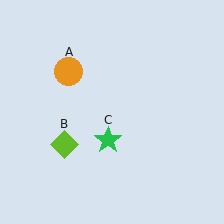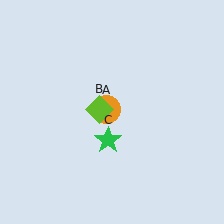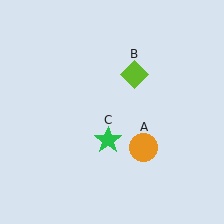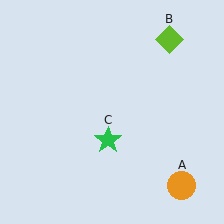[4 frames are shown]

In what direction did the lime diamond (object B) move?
The lime diamond (object B) moved up and to the right.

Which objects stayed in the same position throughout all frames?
Green star (object C) remained stationary.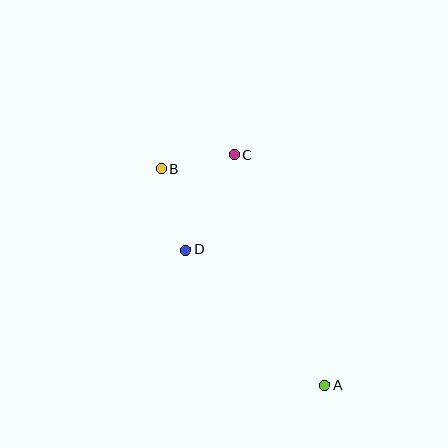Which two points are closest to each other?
Points B and C are closest to each other.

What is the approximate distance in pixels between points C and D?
The distance between C and D is approximately 107 pixels.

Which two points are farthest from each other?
Points A and B are farthest from each other.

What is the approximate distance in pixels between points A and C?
The distance between A and C is approximately 248 pixels.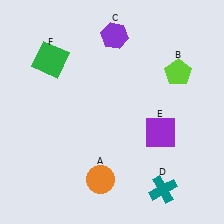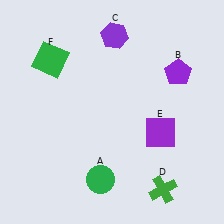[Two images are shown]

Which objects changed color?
A changed from orange to green. B changed from lime to purple. D changed from teal to green.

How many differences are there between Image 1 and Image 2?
There are 3 differences between the two images.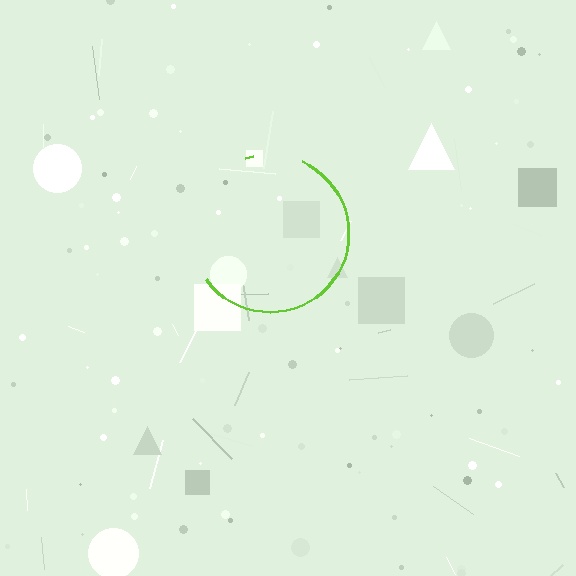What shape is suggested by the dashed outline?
The dashed outline suggests a circle.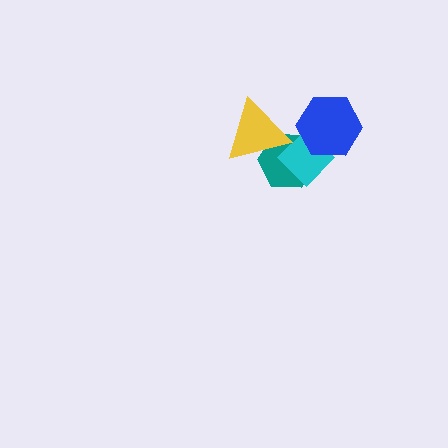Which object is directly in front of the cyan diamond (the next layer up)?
The blue hexagon is directly in front of the cyan diamond.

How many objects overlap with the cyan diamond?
3 objects overlap with the cyan diamond.